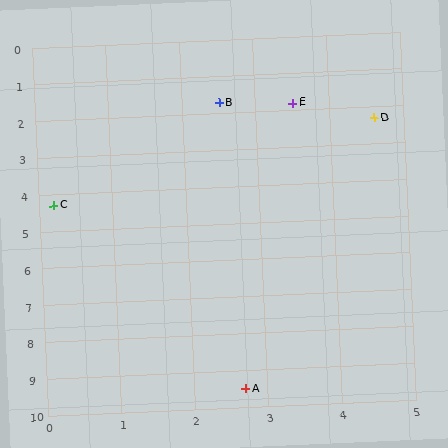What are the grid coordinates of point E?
Point E is at approximately (3.5, 1.8).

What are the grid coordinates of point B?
Point B is at approximately (2.5, 1.7).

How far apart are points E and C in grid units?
Points E and C are about 4.1 grid units apart.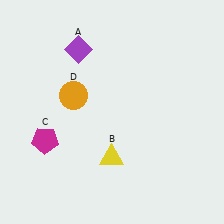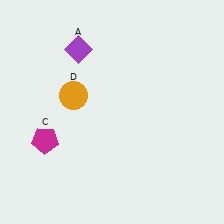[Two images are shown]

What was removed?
The yellow triangle (B) was removed in Image 2.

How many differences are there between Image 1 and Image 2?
There is 1 difference between the two images.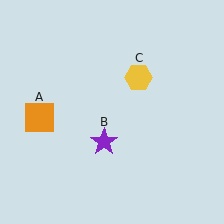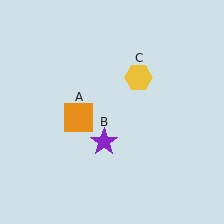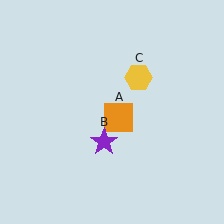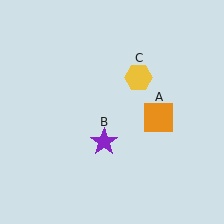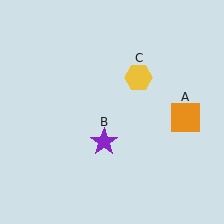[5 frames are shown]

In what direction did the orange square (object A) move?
The orange square (object A) moved right.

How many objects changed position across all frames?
1 object changed position: orange square (object A).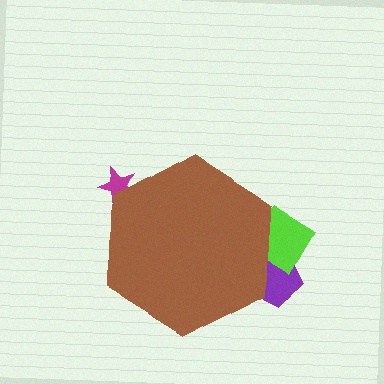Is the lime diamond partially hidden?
Yes, the lime diamond is partially hidden behind the brown hexagon.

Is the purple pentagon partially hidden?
Yes, the purple pentagon is partially hidden behind the brown hexagon.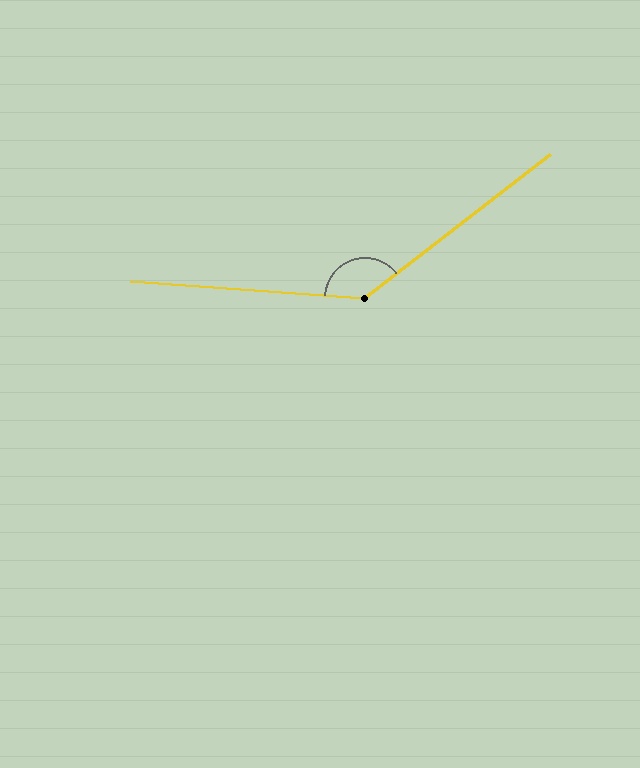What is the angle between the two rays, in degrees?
Approximately 138 degrees.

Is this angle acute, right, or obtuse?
It is obtuse.